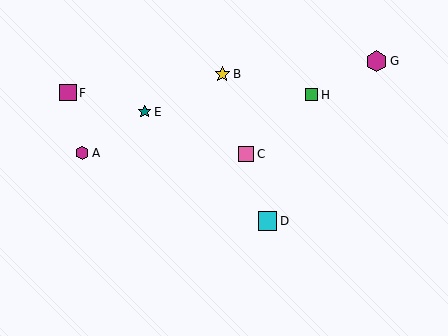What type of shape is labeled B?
Shape B is a yellow star.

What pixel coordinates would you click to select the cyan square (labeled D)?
Click at (268, 221) to select the cyan square D.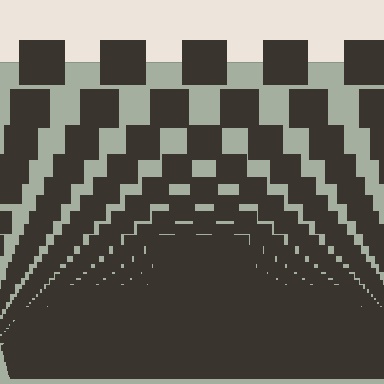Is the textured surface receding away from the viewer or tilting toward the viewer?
The surface appears to tilt toward the viewer. Texture elements get larger and sparser toward the top.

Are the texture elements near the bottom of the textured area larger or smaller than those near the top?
Smaller. The gradient is inverted — elements near the bottom are smaller and denser.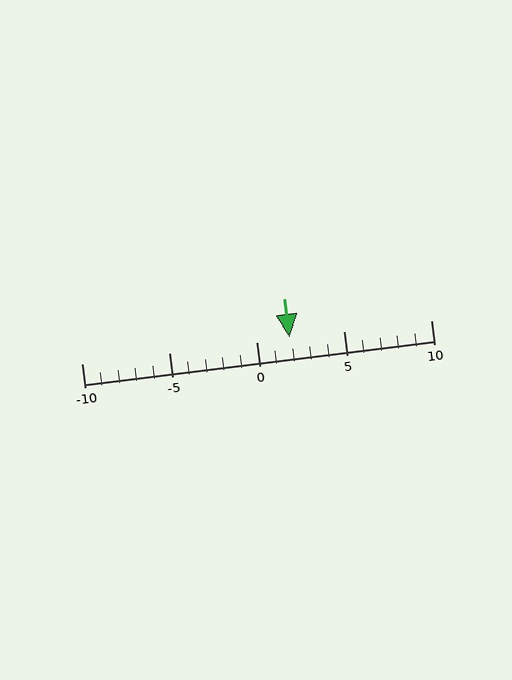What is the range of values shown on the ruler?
The ruler shows values from -10 to 10.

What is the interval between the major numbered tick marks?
The major tick marks are spaced 5 units apart.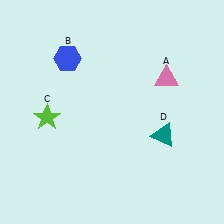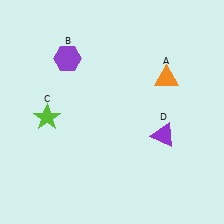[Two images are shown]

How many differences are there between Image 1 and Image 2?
There are 3 differences between the two images.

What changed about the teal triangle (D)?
In Image 1, D is teal. In Image 2, it changed to purple.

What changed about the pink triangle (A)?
In Image 1, A is pink. In Image 2, it changed to orange.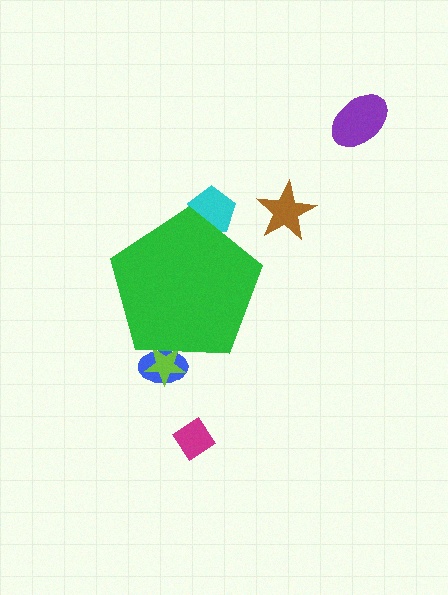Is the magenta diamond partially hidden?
No, the magenta diamond is fully visible.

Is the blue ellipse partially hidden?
Yes, the blue ellipse is partially hidden behind the green pentagon.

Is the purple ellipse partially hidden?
No, the purple ellipse is fully visible.